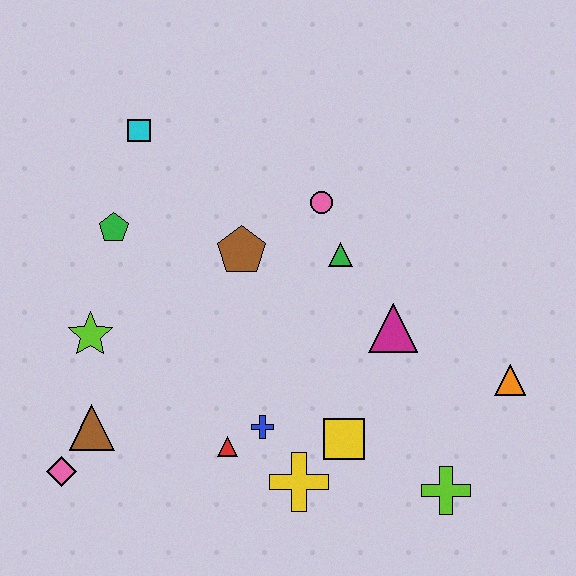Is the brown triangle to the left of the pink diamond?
No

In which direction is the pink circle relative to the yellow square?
The pink circle is above the yellow square.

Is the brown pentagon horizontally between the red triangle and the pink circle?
Yes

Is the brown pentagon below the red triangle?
No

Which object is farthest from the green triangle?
The pink diamond is farthest from the green triangle.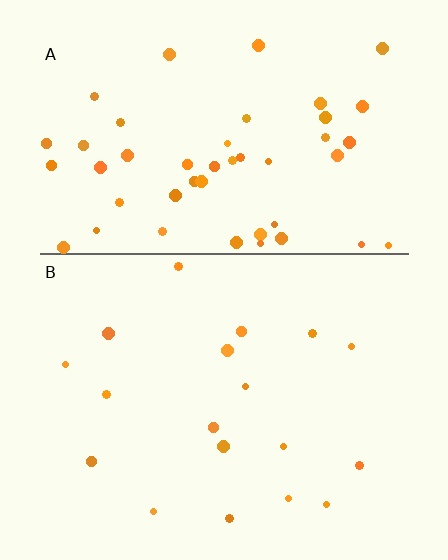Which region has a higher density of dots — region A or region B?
A (the top).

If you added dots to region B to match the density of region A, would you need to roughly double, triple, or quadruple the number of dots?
Approximately triple.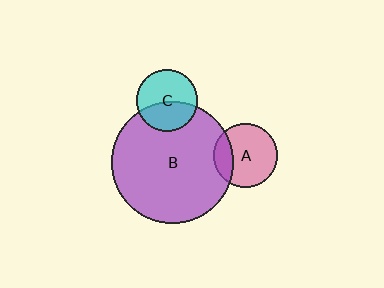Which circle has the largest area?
Circle B (purple).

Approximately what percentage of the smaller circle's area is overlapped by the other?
Approximately 40%.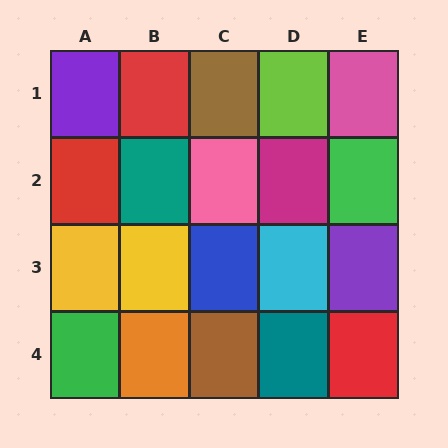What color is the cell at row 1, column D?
Lime.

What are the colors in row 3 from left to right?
Yellow, yellow, blue, cyan, purple.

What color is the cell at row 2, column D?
Magenta.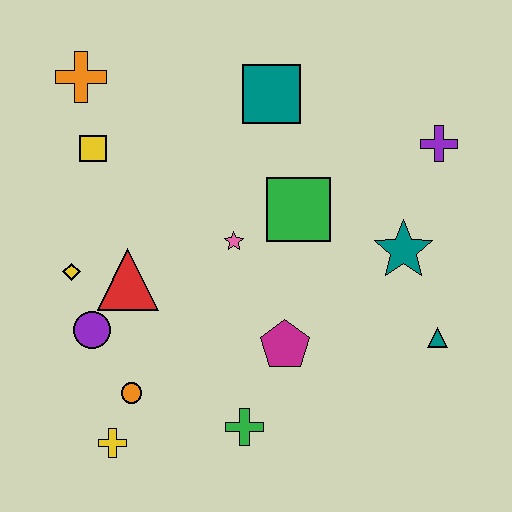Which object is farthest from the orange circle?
The purple cross is farthest from the orange circle.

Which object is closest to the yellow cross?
The orange circle is closest to the yellow cross.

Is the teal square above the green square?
Yes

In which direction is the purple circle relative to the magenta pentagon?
The purple circle is to the left of the magenta pentagon.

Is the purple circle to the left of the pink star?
Yes